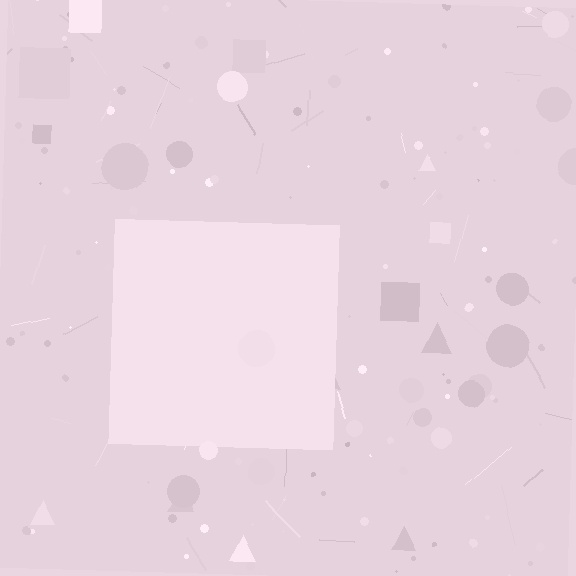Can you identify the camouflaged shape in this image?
The camouflaged shape is a square.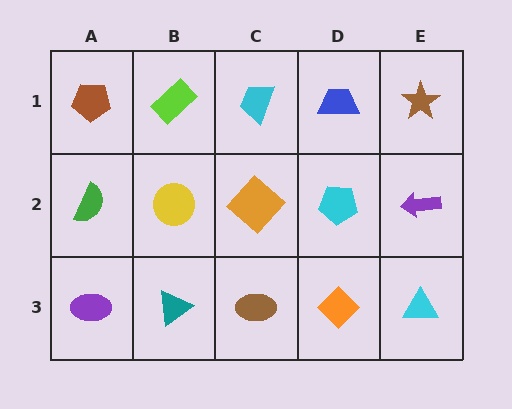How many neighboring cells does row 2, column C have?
4.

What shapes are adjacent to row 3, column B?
A yellow circle (row 2, column B), a purple ellipse (row 3, column A), a brown ellipse (row 3, column C).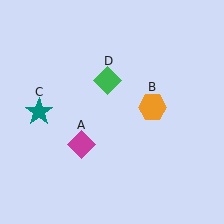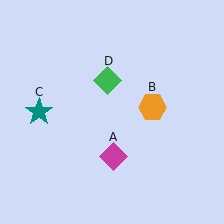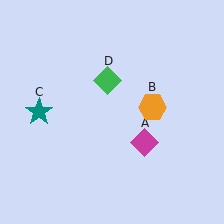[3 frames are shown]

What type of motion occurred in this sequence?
The magenta diamond (object A) rotated counterclockwise around the center of the scene.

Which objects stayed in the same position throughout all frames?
Orange hexagon (object B) and teal star (object C) and green diamond (object D) remained stationary.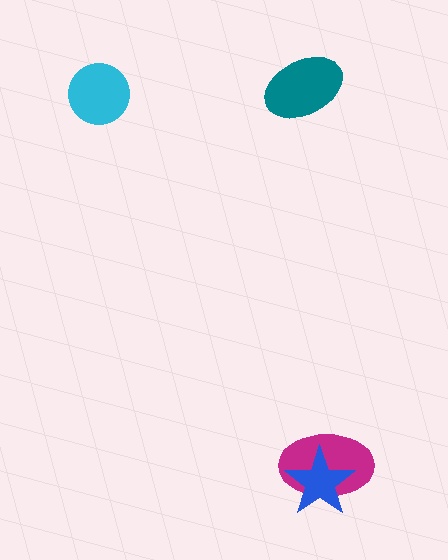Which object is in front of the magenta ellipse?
The blue star is in front of the magenta ellipse.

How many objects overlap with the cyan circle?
0 objects overlap with the cyan circle.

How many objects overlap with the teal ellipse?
0 objects overlap with the teal ellipse.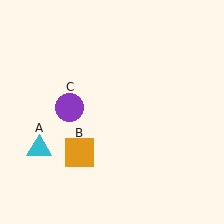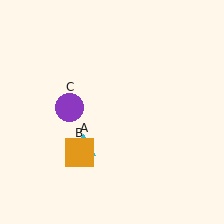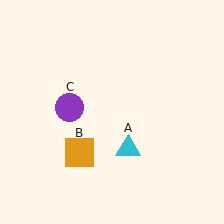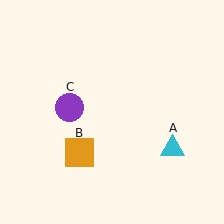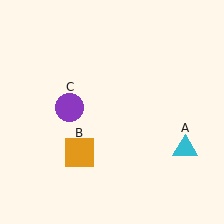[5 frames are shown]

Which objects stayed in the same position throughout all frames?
Orange square (object B) and purple circle (object C) remained stationary.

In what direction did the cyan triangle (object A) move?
The cyan triangle (object A) moved right.